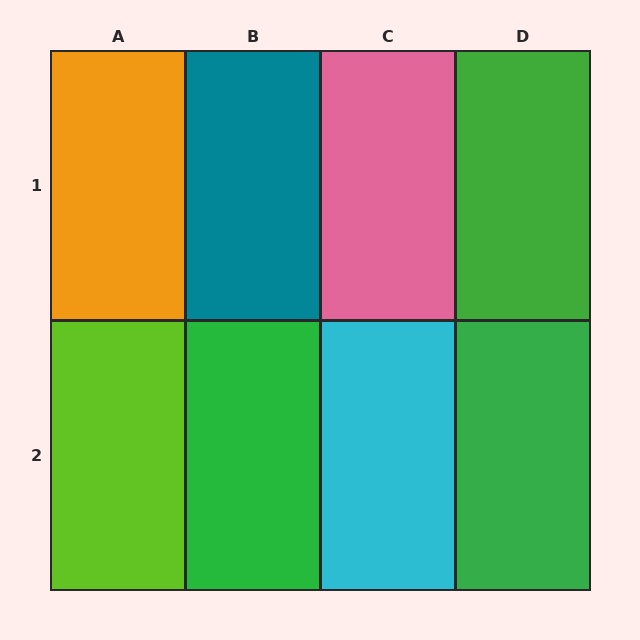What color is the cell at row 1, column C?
Pink.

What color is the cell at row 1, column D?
Green.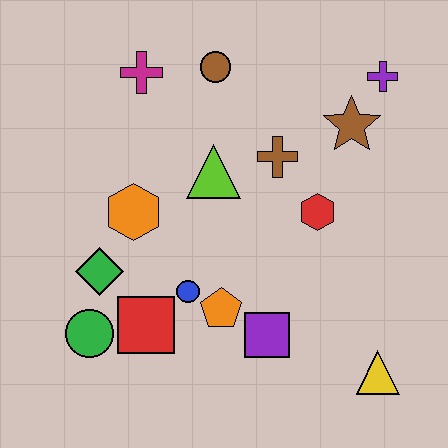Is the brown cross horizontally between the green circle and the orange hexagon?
No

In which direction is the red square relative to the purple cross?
The red square is below the purple cross.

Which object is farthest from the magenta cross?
The yellow triangle is farthest from the magenta cross.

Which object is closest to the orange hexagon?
The green diamond is closest to the orange hexagon.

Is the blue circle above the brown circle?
No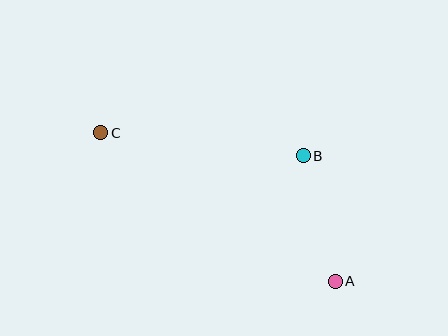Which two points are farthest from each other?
Points A and C are farthest from each other.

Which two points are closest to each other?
Points A and B are closest to each other.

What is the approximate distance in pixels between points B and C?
The distance between B and C is approximately 204 pixels.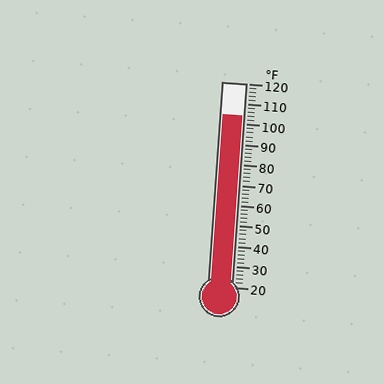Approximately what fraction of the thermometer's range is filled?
The thermometer is filled to approximately 85% of its range.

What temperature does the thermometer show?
The thermometer shows approximately 104°F.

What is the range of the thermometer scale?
The thermometer scale ranges from 20°F to 120°F.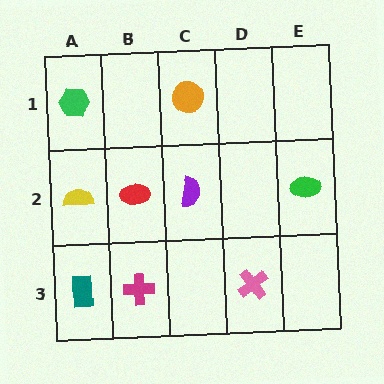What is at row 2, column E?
A green ellipse.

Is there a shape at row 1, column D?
No, that cell is empty.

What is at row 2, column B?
A red ellipse.